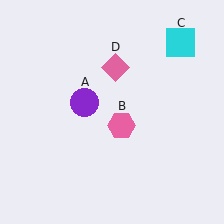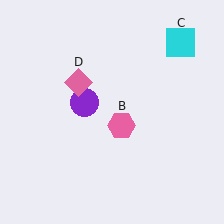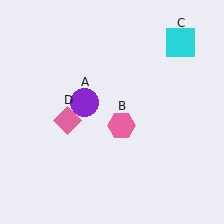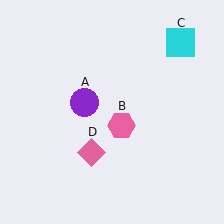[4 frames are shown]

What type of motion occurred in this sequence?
The pink diamond (object D) rotated counterclockwise around the center of the scene.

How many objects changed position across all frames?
1 object changed position: pink diamond (object D).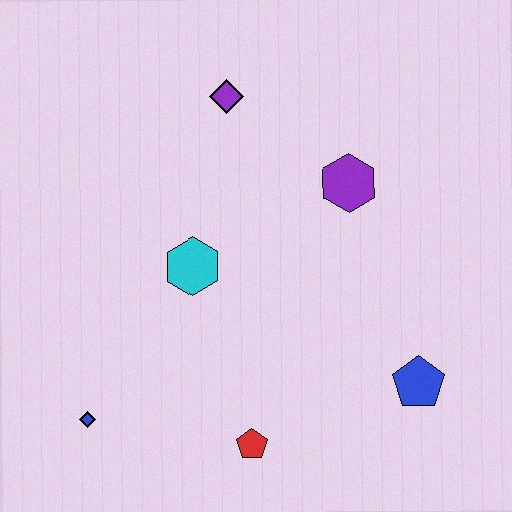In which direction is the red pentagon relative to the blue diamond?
The red pentagon is to the right of the blue diamond.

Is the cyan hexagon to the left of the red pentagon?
Yes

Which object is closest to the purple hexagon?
The purple diamond is closest to the purple hexagon.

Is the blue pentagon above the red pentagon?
Yes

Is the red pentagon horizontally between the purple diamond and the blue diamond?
No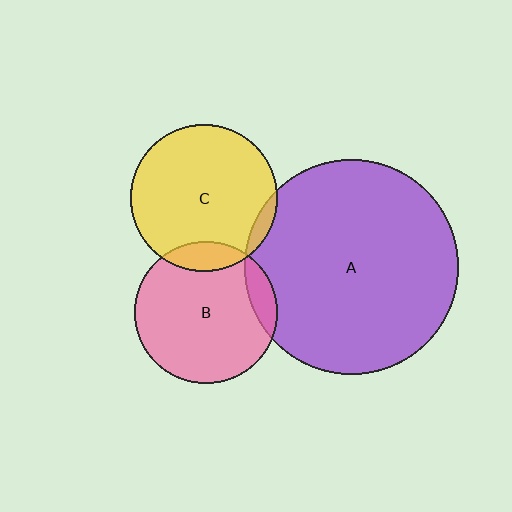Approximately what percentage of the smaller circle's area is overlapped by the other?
Approximately 10%.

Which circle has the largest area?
Circle A (purple).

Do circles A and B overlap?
Yes.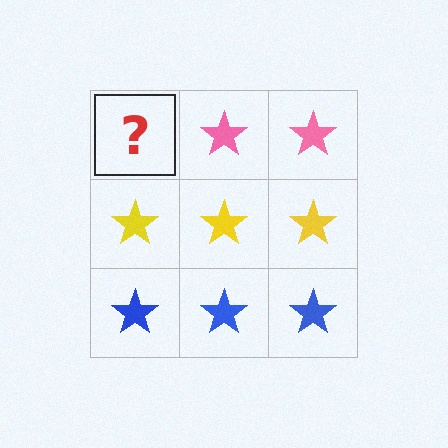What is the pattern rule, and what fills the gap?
The rule is that each row has a consistent color. The gap should be filled with a pink star.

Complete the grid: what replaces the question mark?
The question mark should be replaced with a pink star.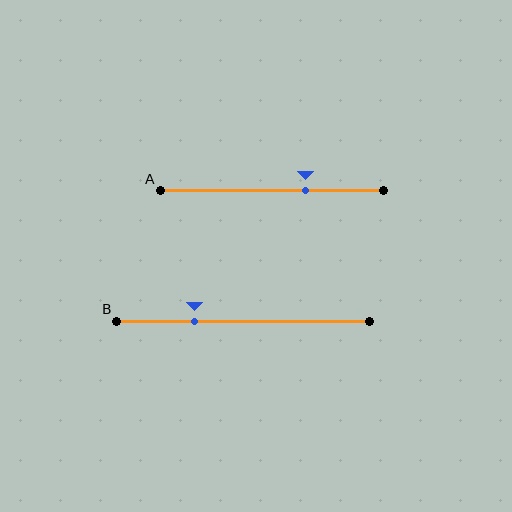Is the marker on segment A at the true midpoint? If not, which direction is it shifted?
No, the marker on segment A is shifted to the right by about 15% of the segment length.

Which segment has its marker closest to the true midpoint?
Segment A has its marker closest to the true midpoint.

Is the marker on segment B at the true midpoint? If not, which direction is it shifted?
No, the marker on segment B is shifted to the left by about 19% of the segment length.